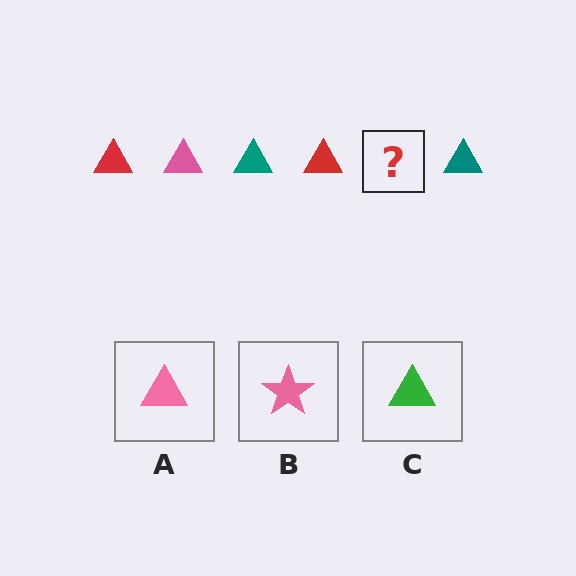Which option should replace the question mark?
Option A.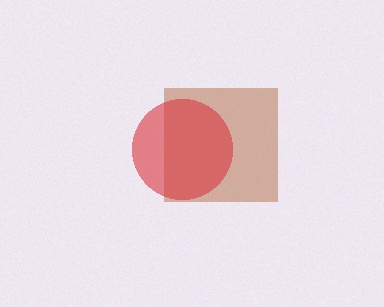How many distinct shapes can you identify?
There are 2 distinct shapes: a brown square, a red circle.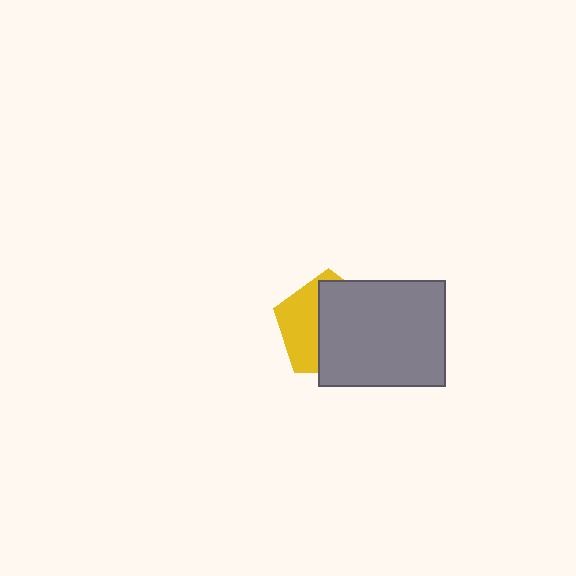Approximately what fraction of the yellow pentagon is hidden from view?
Roughly 61% of the yellow pentagon is hidden behind the gray rectangle.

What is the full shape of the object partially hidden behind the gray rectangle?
The partially hidden object is a yellow pentagon.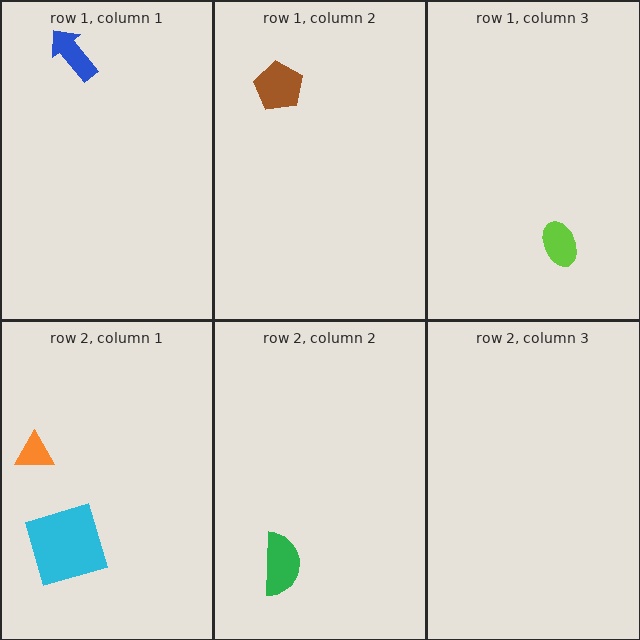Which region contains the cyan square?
The row 2, column 1 region.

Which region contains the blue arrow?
The row 1, column 1 region.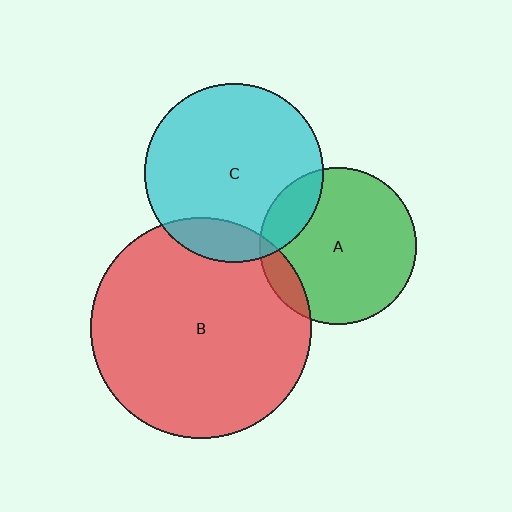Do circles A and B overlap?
Yes.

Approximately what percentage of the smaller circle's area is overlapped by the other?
Approximately 10%.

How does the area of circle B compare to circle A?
Approximately 2.0 times.